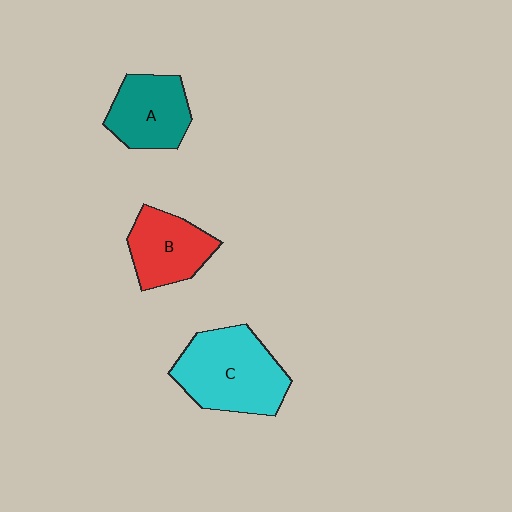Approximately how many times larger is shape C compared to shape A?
Approximately 1.5 times.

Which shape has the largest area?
Shape C (cyan).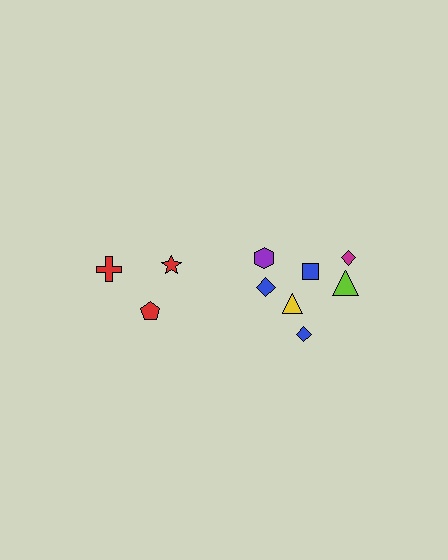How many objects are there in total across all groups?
There are 10 objects.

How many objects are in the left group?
There are 3 objects.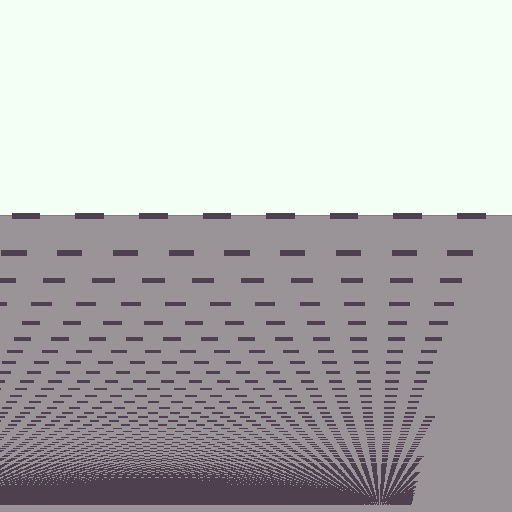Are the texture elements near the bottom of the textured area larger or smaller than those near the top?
Smaller. The gradient is inverted — elements near the bottom are smaller and denser.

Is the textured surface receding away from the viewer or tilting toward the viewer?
The surface appears to tilt toward the viewer. Texture elements get larger and sparser toward the top.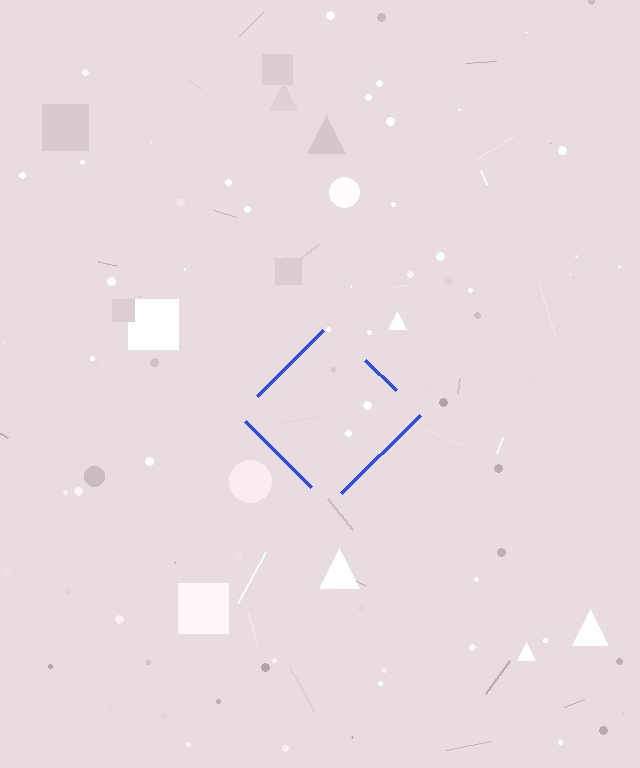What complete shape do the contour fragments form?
The contour fragments form a diamond.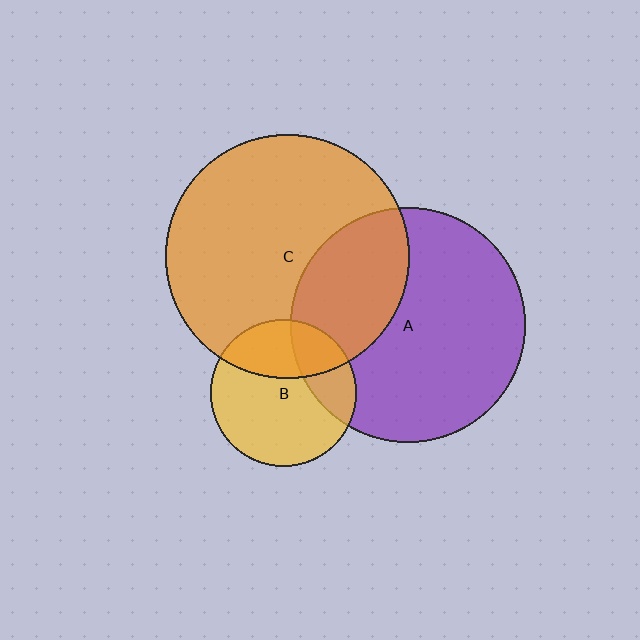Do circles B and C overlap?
Yes.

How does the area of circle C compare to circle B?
Approximately 2.8 times.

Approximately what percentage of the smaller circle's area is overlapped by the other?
Approximately 30%.